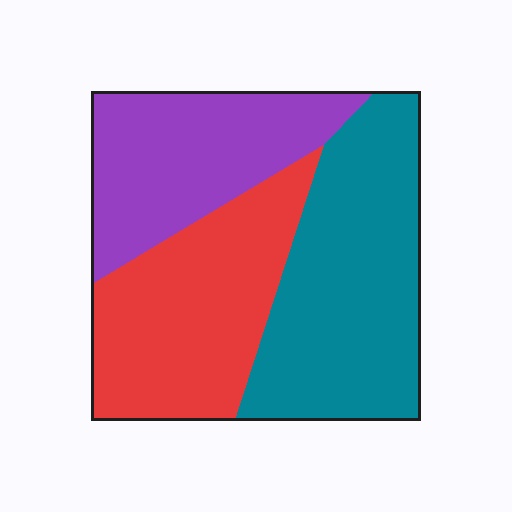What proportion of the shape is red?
Red covers around 35% of the shape.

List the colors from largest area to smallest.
From largest to smallest: teal, red, purple.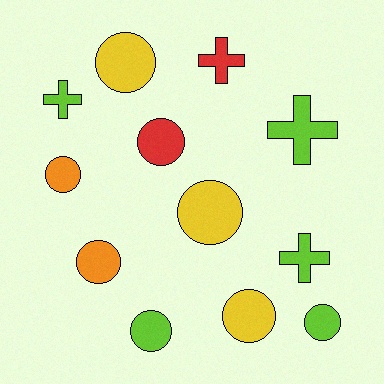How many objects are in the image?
There are 12 objects.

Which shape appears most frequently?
Circle, with 8 objects.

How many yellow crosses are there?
There are no yellow crosses.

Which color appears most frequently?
Lime, with 5 objects.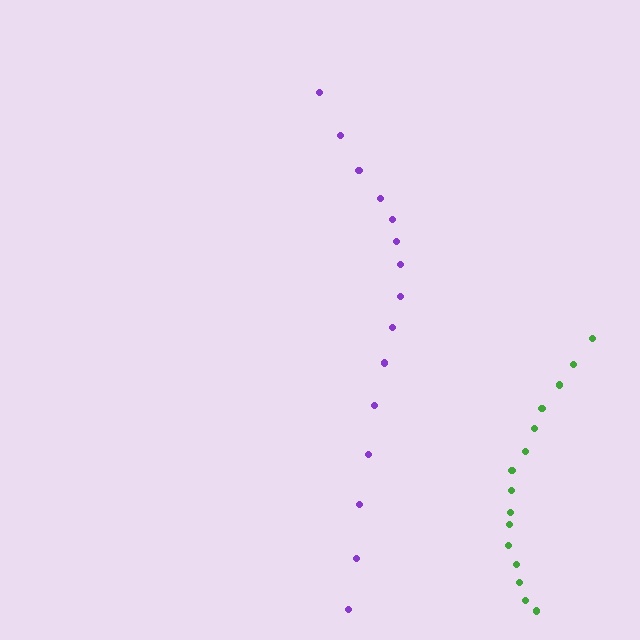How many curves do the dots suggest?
There are 2 distinct paths.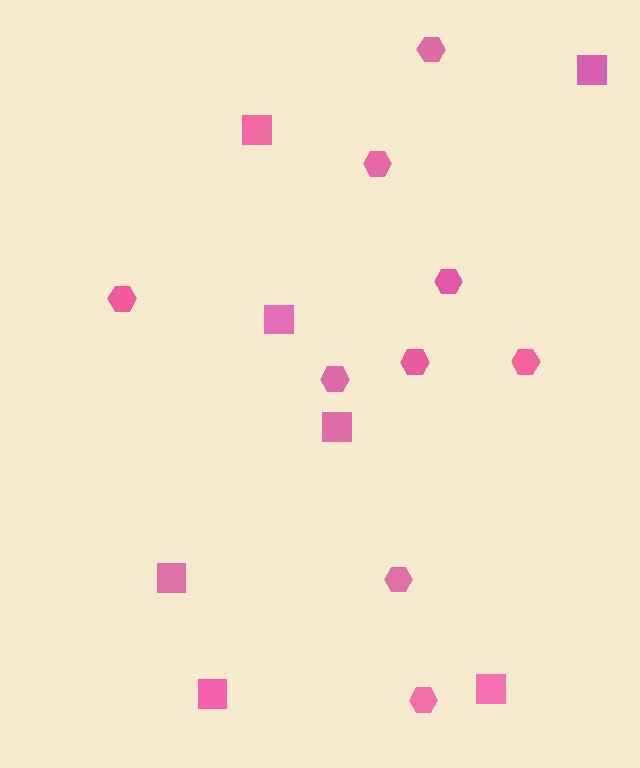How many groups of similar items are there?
There are 2 groups: one group of hexagons (9) and one group of squares (7).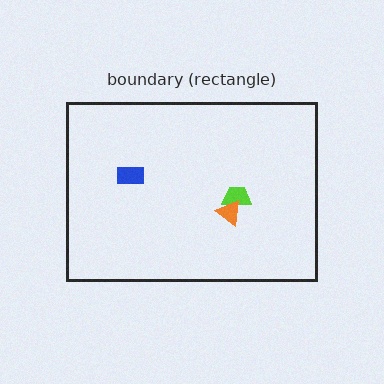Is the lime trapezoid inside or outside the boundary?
Inside.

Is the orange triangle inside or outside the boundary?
Inside.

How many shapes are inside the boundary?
3 inside, 0 outside.